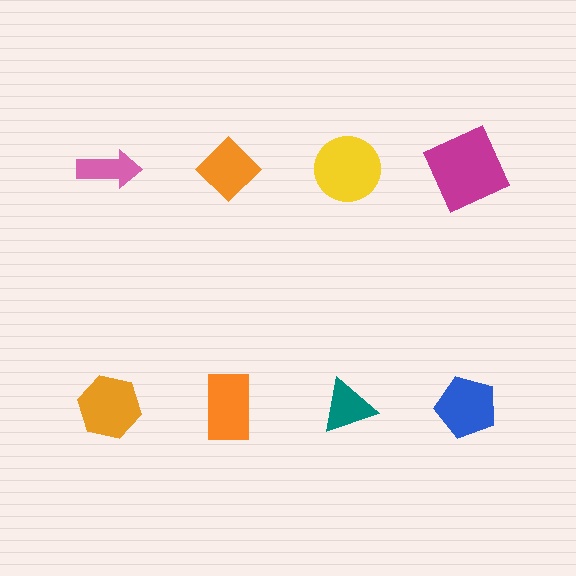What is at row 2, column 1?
An orange hexagon.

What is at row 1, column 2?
An orange diamond.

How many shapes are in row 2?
4 shapes.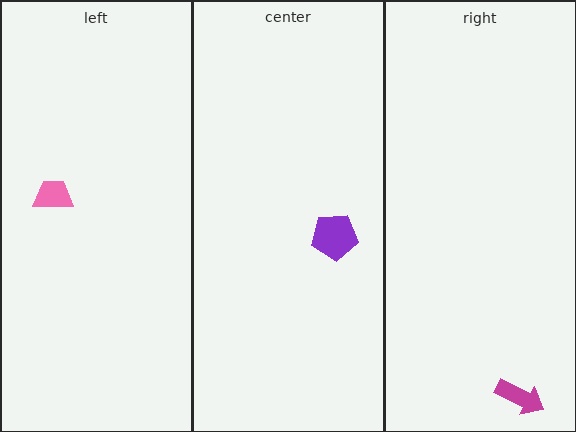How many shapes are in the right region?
1.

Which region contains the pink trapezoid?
The left region.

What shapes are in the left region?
The pink trapezoid.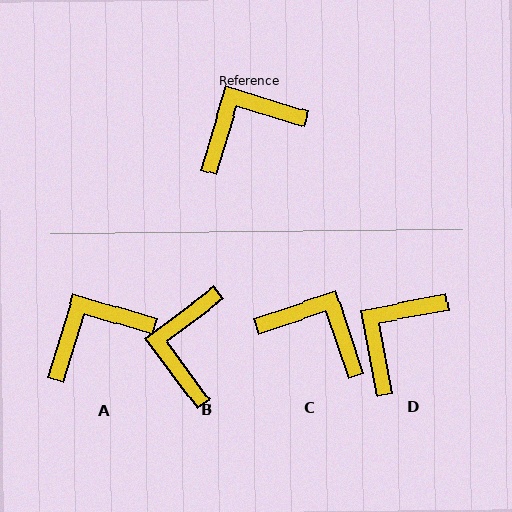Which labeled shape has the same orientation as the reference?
A.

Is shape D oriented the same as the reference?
No, it is off by about 27 degrees.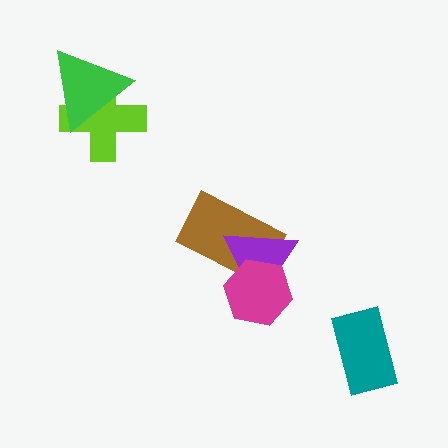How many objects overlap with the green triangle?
1 object overlaps with the green triangle.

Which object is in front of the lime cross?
The green triangle is in front of the lime cross.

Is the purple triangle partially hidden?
Yes, it is partially covered by another shape.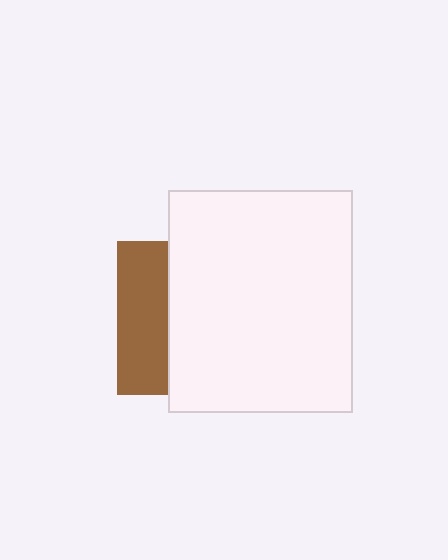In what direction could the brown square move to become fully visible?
The brown square could move left. That would shift it out from behind the white rectangle entirely.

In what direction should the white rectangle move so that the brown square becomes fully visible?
The white rectangle should move right. That is the shortest direction to clear the overlap and leave the brown square fully visible.